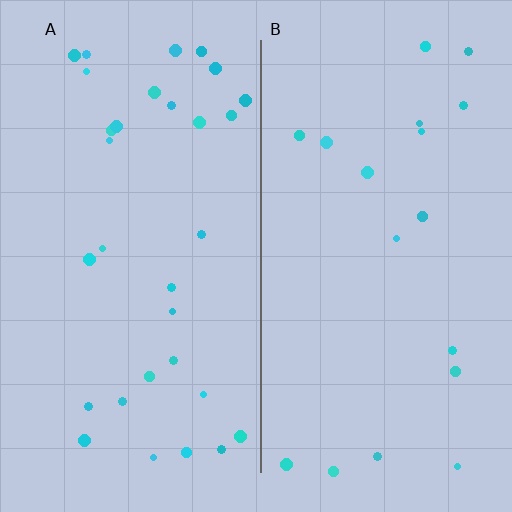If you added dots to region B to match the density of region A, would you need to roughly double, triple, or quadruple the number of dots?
Approximately double.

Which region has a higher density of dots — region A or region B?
A (the left).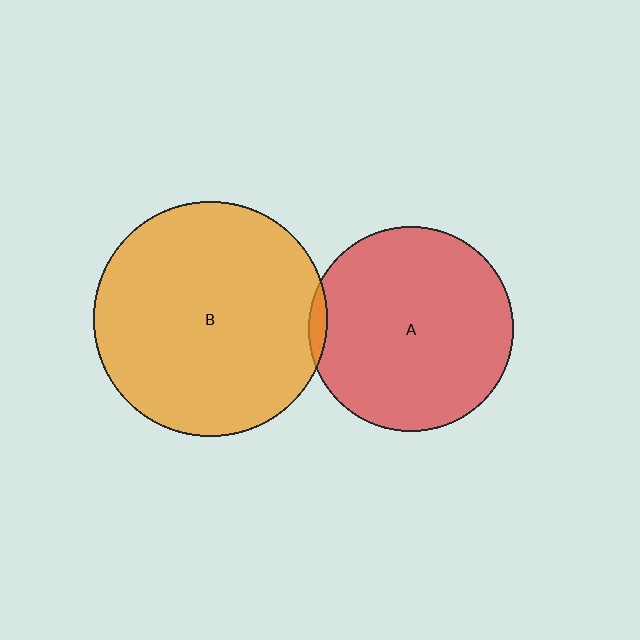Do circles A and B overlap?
Yes.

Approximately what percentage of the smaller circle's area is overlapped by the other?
Approximately 5%.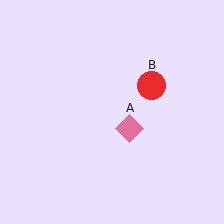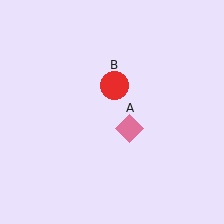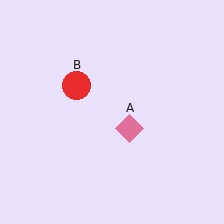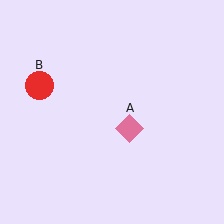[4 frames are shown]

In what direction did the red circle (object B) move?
The red circle (object B) moved left.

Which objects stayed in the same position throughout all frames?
Pink diamond (object A) remained stationary.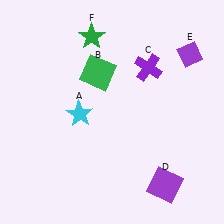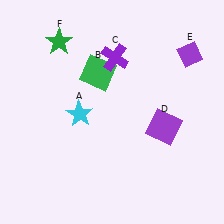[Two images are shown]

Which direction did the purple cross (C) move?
The purple cross (C) moved left.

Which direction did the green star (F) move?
The green star (F) moved left.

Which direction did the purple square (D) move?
The purple square (D) moved up.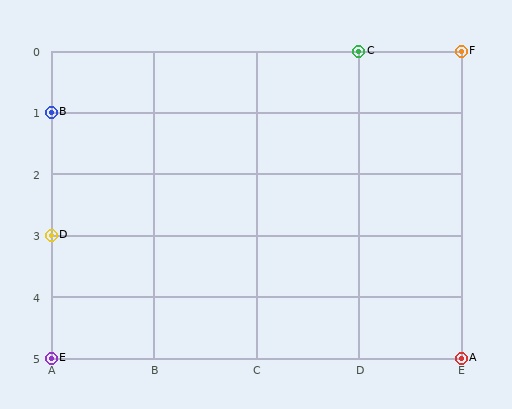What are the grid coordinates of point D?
Point D is at grid coordinates (A, 3).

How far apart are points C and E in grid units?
Points C and E are 3 columns and 5 rows apart (about 5.8 grid units diagonally).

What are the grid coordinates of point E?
Point E is at grid coordinates (A, 5).